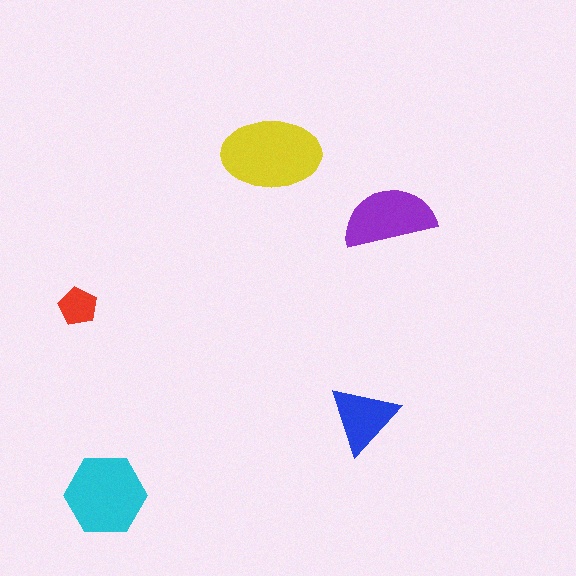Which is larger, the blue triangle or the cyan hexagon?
The cyan hexagon.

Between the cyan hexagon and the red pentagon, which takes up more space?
The cyan hexagon.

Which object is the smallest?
The red pentagon.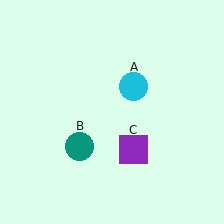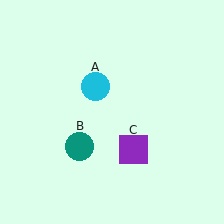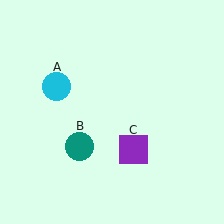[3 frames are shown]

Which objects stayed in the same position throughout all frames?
Teal circle (object B) and purple square (object C) remained stationary.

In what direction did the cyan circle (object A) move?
The cyan circle (object A) moved left.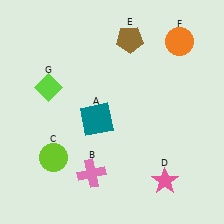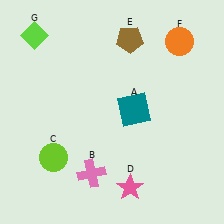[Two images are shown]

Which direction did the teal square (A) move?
The teal square (A) moved right.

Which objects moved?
The objects that moved are: the teal square (A), the pink star (D), the lime diamond (G).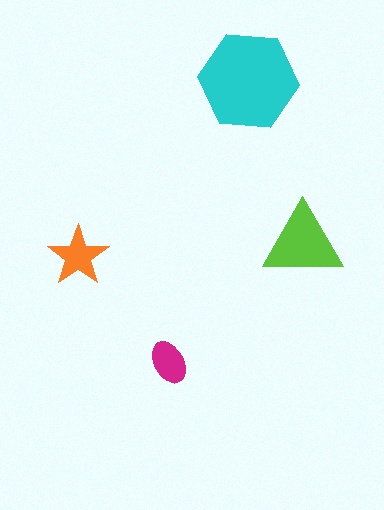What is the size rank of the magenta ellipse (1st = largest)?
4th.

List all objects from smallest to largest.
The magenta ellipse, the orange star, the lime triangle, the cyan hexagon.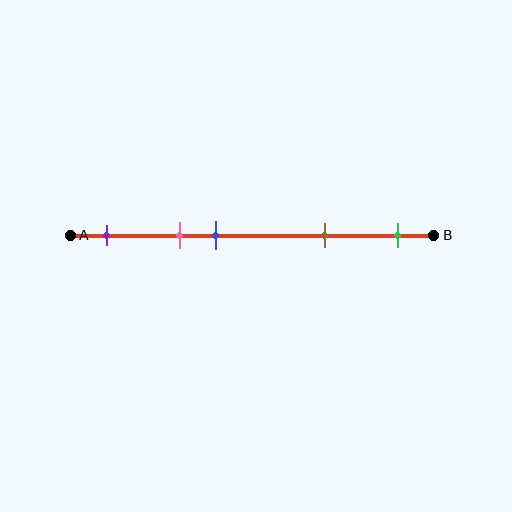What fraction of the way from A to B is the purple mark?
The purple mark is approximately 10% (0.1) of the way from A to B.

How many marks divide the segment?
There are 5 marks dividing the segment.